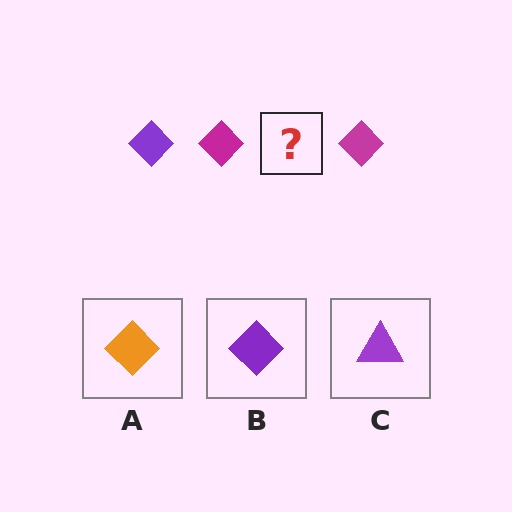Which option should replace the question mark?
Option B.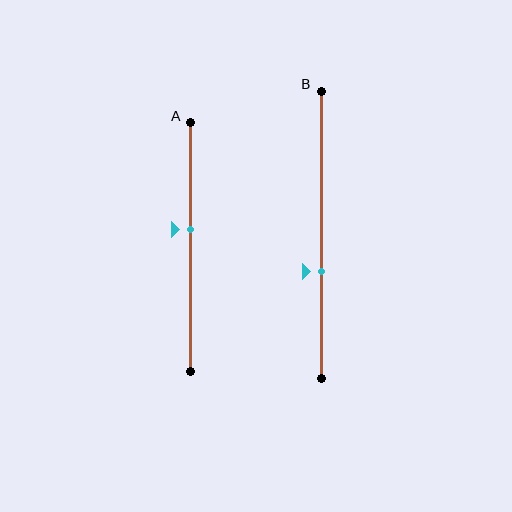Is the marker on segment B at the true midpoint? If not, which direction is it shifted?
No, the marker on segment B is shifted downward by about 13% of the segment length.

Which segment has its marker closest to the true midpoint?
Segment A has its marker closest to the true midpoint.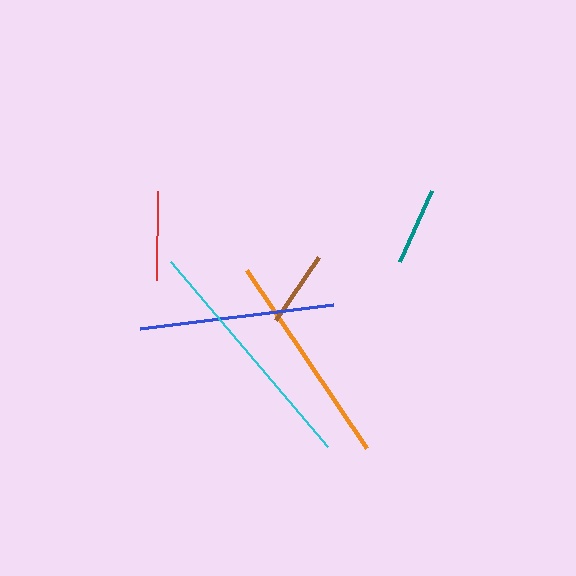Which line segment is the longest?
The cyan line is the longest at approximately 243 pixels.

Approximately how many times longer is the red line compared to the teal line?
The red line is approximately 1.1 times the length of the teal line.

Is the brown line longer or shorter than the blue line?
The blue line is longer than the brown line.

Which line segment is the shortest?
The brown line is the shortest at approximately 76 pixels.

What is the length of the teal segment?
The teal segment is approximately 78 pixels long.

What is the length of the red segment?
The red segment is approximately 89 pixels long.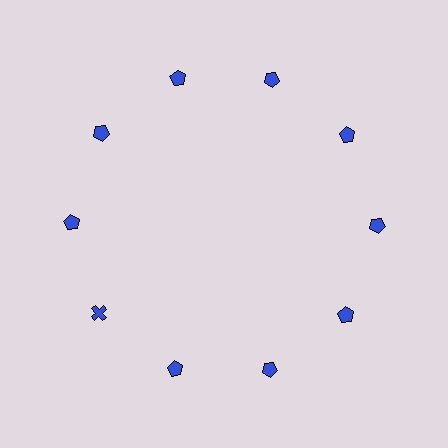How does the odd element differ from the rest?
It has a different shape: cross instead of pentagon.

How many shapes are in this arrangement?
There are 10 shapes arranged in a ring pattern.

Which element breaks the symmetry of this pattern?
The blue cross at roughly the 8 o'clock position breaks the symmetry. All other shapes are blue pentagons.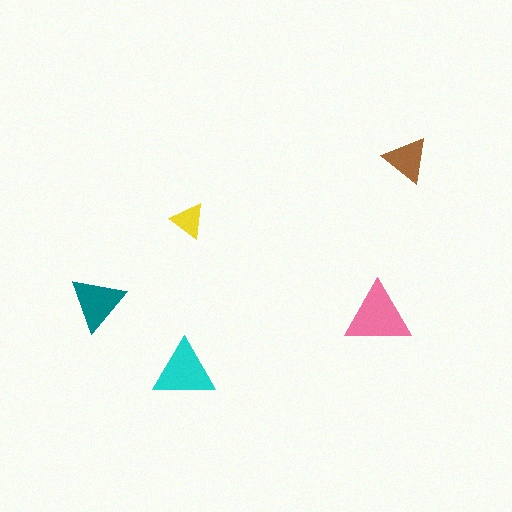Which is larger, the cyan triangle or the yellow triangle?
The cyan one.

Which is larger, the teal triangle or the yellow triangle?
The teal one.